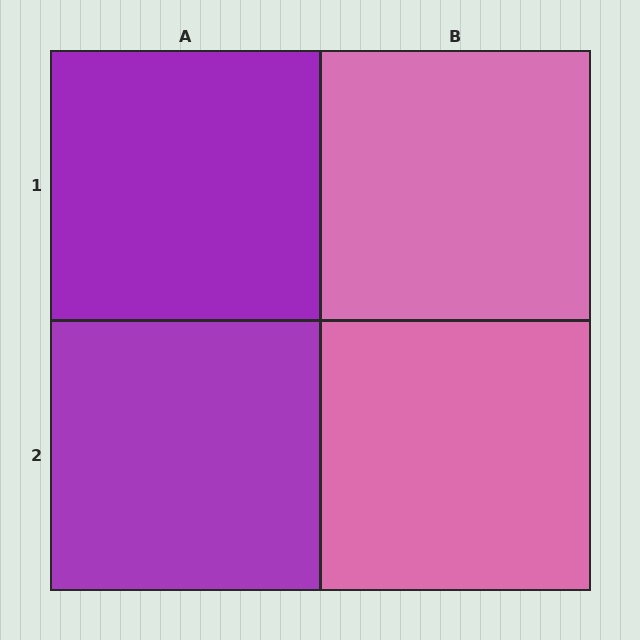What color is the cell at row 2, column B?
Pink.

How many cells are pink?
2 cells are pink.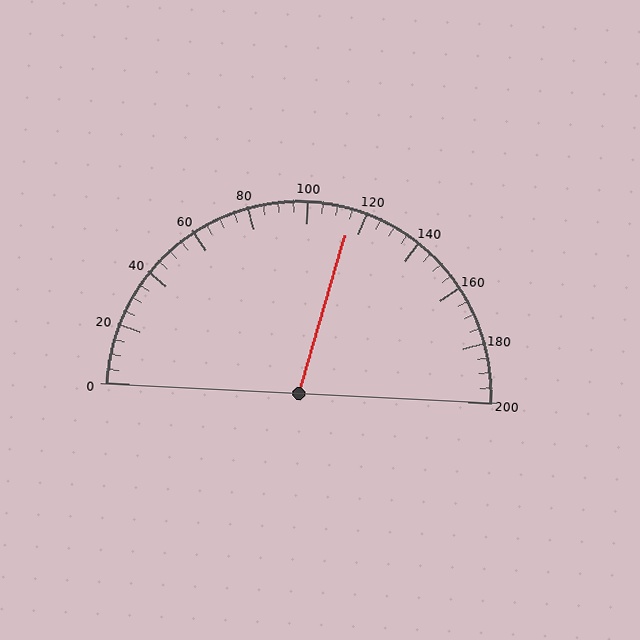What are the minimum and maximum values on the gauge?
The gauge ranges from 0 to 200.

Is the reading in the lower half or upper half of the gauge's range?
The reading is in the upper half of the range (0 to 200).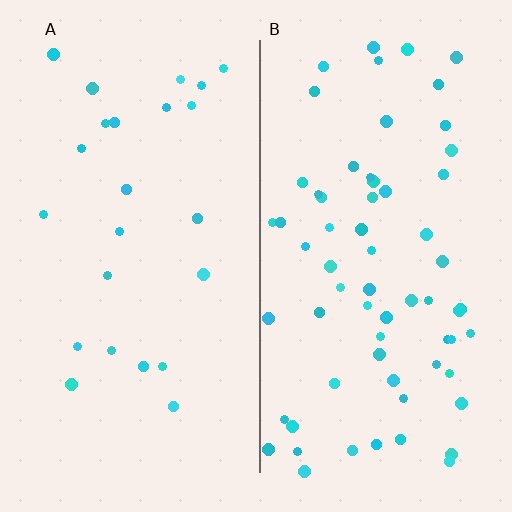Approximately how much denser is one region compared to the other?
Approximately 2.8× — region B over region A.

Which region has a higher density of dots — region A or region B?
B (the right).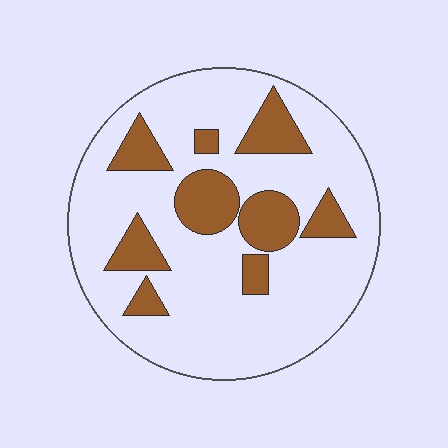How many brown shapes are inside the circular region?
9.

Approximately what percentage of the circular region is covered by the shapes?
Approximately 25%.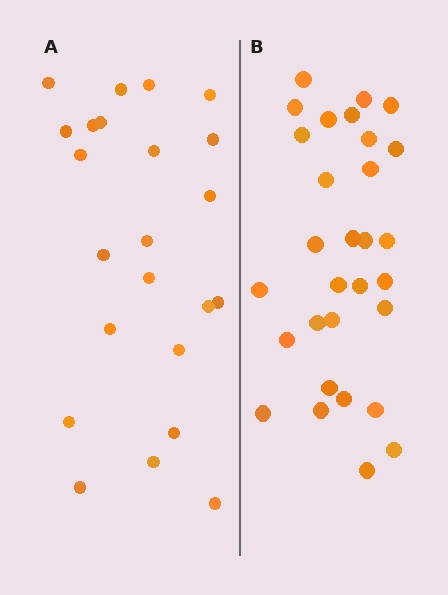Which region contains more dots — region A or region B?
Region B (the right region) has more dots.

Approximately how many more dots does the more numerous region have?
Region B has roughly 8 or so more dots than region A.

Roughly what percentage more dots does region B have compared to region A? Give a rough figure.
About 30% more.